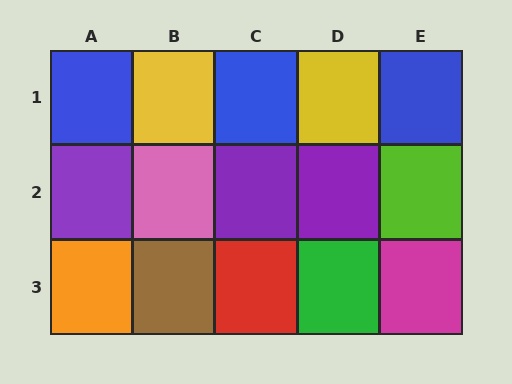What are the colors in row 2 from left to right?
Purple, pink, purple, purple, lime.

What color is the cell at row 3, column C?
Red.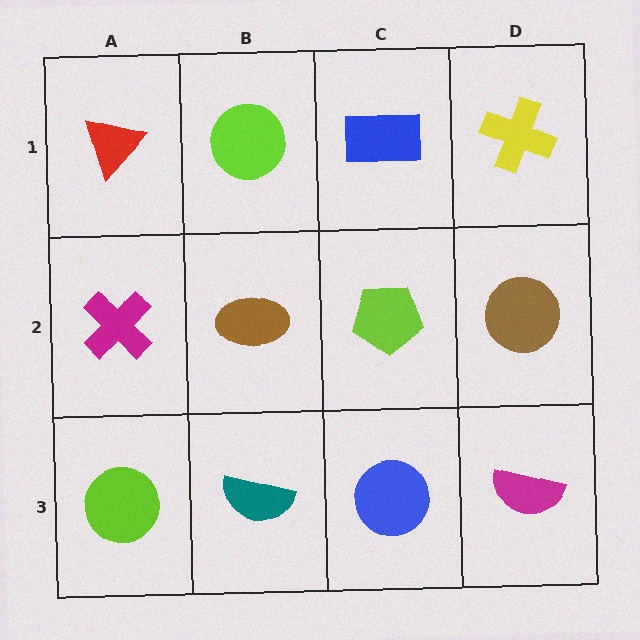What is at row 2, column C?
A lime pentagon.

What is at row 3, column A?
A lime circle.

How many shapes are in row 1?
4 shapes.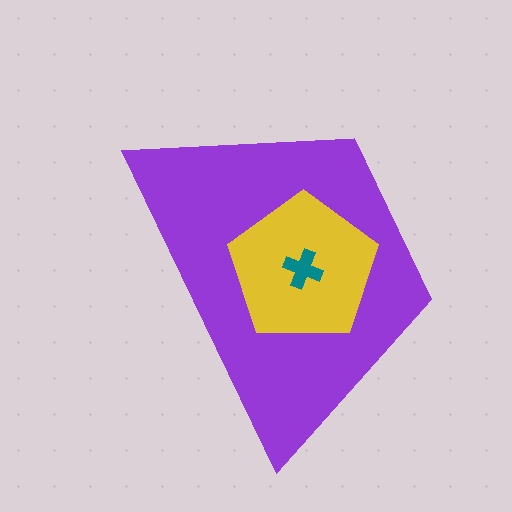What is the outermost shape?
The purple trapezoid.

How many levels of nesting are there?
3.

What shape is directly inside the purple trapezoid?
The yellow pentagon.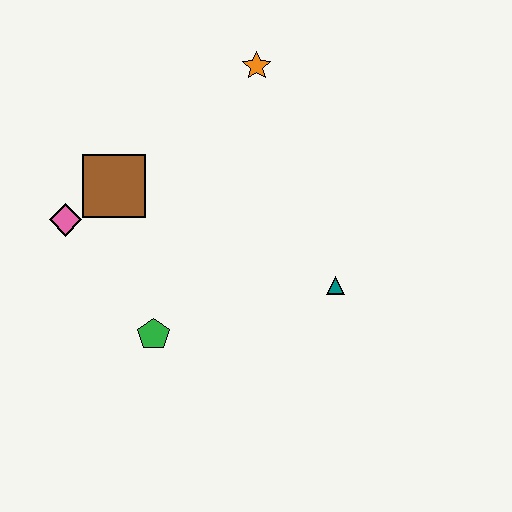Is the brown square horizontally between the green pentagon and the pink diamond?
Yes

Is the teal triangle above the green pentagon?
Yes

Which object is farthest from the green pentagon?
The orange star is farthest from the green pentagon.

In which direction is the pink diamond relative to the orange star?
The pink diamond is to the left of the orange star.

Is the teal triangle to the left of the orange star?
No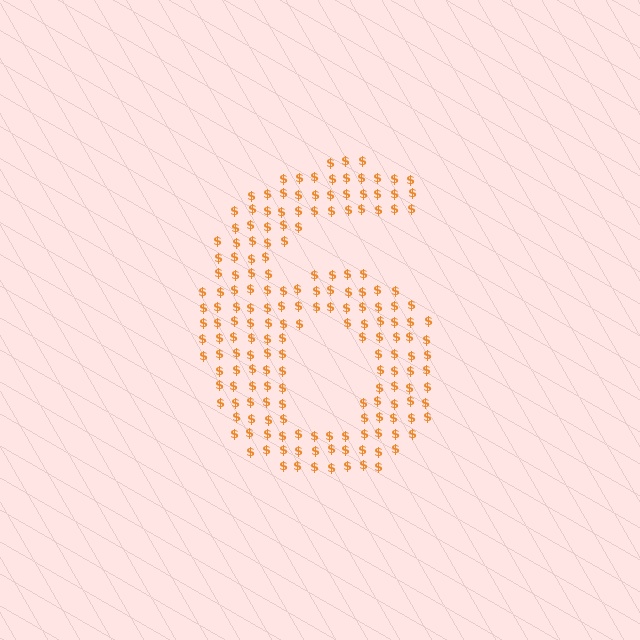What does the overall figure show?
The overall figure shows the digit 6.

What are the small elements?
The small elements are dollar signs.